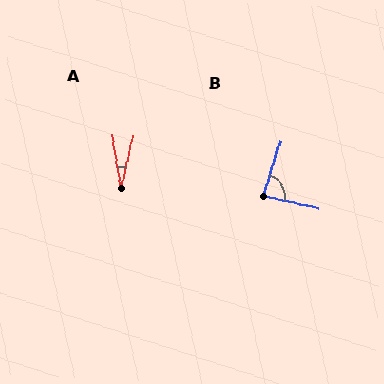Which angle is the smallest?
A, at approximately 22 degrees.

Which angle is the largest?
B, at approximately 85 degrees.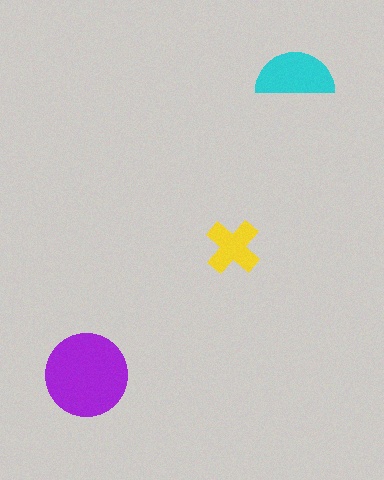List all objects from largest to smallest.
The purple circle, the cyan semicircle, the yellow cross.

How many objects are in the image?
There are 3 objects in the image.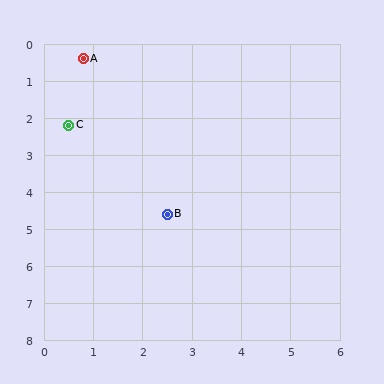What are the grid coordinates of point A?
Point A is at approximately (0.8, 0.4).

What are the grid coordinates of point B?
Point B is at approximately (2.5, 4.6).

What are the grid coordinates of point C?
Point C is at approximately (0.5, 2.2).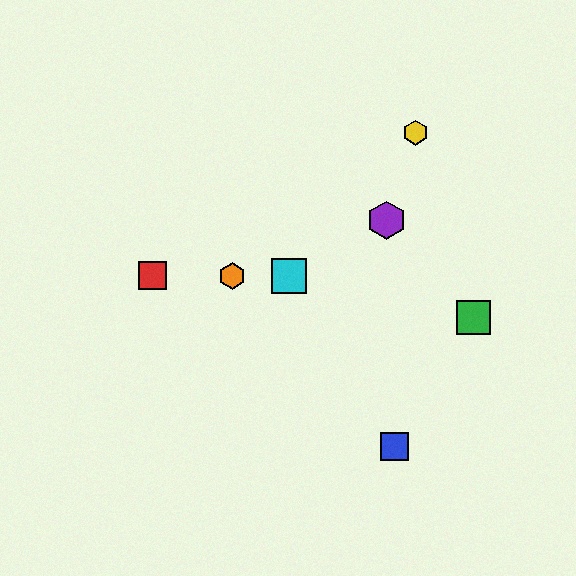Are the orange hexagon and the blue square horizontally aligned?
No, the orange hexagon is at y≈276 and the blue square is at y≈447.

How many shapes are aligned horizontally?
3 shapes (the red square, the orange hexagon, the cyan square) are aligned horizontally.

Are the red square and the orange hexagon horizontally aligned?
Yes, both are at y≈276.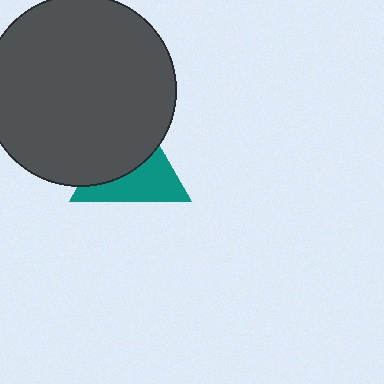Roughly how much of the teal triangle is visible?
About half of it is visible (roughly 48%).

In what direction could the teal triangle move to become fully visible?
The teal triangle could move down. That would shift it out from behind the dark gray circle entirely.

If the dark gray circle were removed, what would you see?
You would see the complete teal triangle.